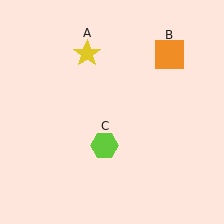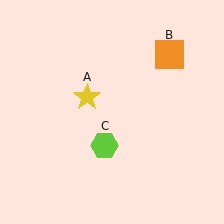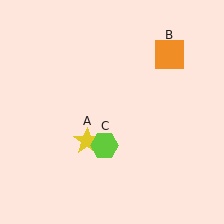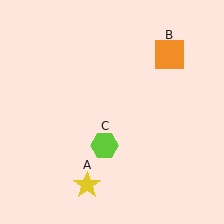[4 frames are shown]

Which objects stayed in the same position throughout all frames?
Orange square (object B) and lime hexagon (object C) remained stationary.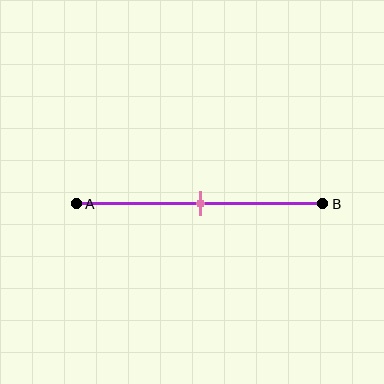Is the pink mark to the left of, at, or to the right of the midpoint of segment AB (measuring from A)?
The pink mark is approximately at the midpoint of segment AB.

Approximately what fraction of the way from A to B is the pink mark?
The pink mark is approximately 50% of the way from A to B.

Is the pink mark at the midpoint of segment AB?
Yes, the mark is approximately at the midpoint.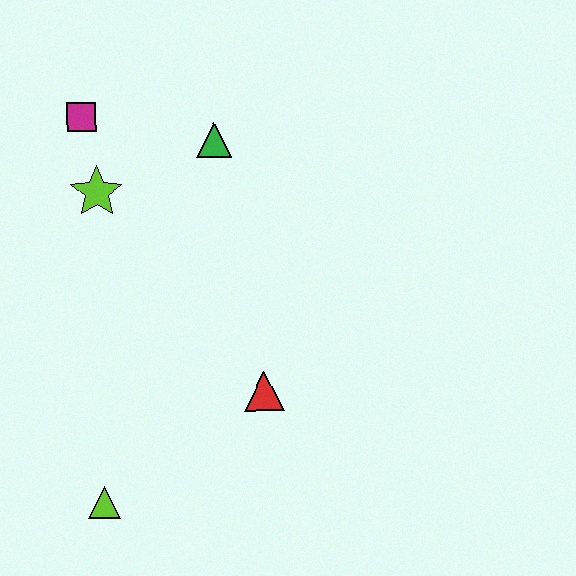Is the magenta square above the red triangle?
Yes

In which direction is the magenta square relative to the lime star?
The magenta square is above the lime star.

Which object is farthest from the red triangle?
The magenta square is farthest from the red triangle.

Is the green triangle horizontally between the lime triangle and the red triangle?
Yes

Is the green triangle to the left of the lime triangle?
No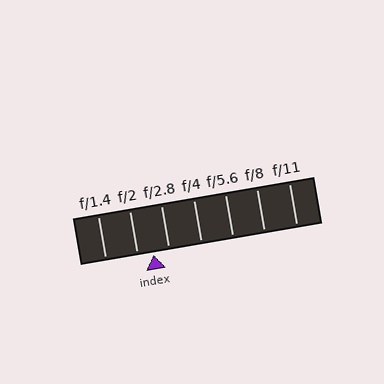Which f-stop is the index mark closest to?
The index mark is closest to f/2.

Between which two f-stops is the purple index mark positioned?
The index mark is between f/2 and f/2.8.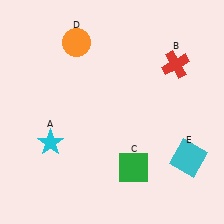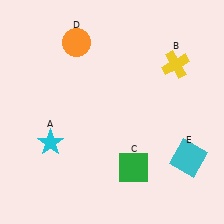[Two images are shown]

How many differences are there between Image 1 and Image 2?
There is 1 difference between the two images.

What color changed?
The cross (B) changed from red in Image 1 to yellow in Image 2.